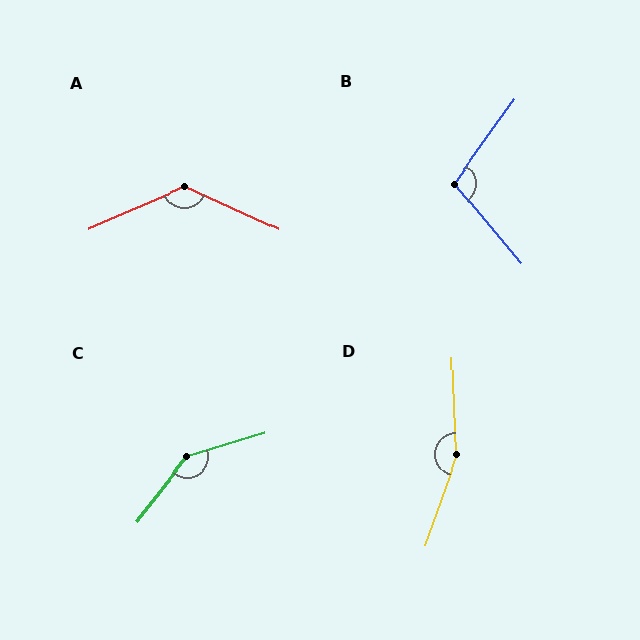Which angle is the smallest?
B, at approximately 104 degrees.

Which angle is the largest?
D, at approximately 158 degrees.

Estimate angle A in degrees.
Approximately 132 degrees.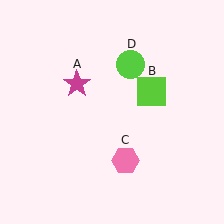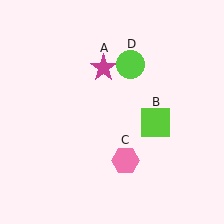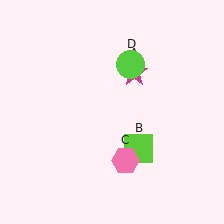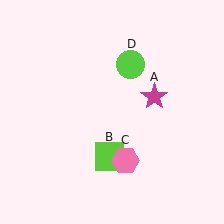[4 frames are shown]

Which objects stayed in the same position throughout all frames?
Pink hexagon (object C) and lime circle (object D) remained stationary.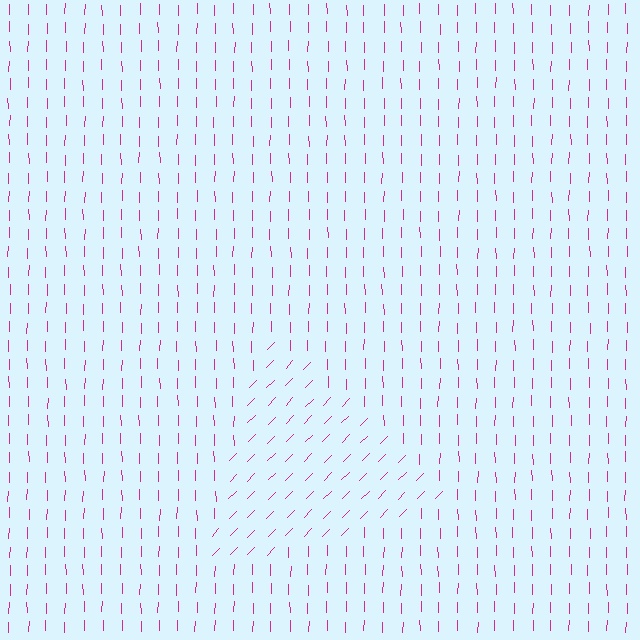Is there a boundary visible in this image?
Yes, there is a texture boundary formed by a change in line orientation.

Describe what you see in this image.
The image is filled with small magenta line segments. A triangle region in the image has lines oriented differently from the surrounding lines, creating a visible texture boundary.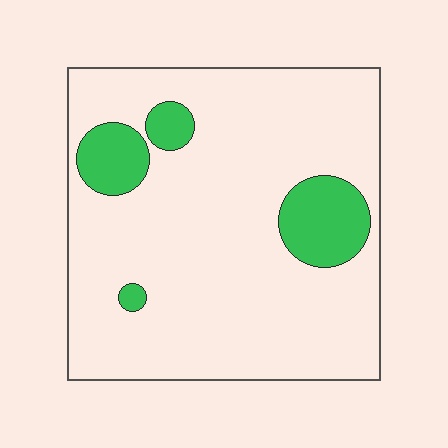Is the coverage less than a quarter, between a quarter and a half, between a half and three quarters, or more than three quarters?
Less than a quarter.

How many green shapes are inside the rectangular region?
4.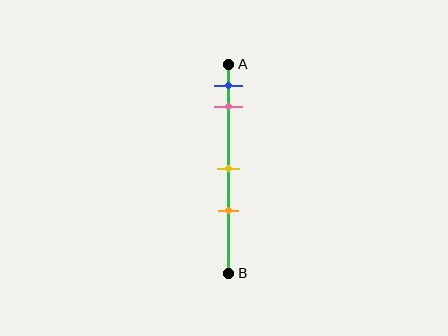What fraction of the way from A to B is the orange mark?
The orange mark is approximately 70% (0.7) of the way from A to B.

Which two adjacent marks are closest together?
The blue and pink marks are the closest adjacent pair.